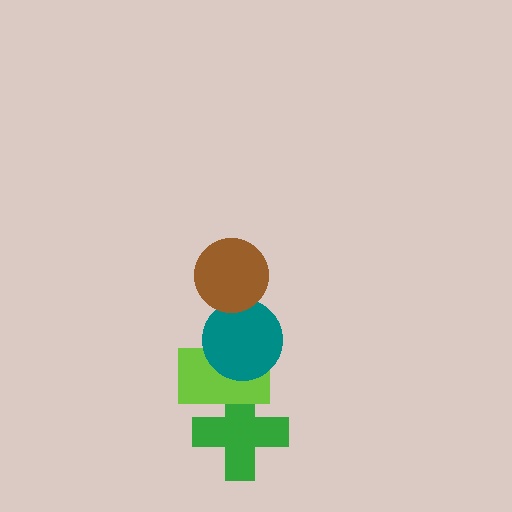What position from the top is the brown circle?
The brown circle is 1st from the top.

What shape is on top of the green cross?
The lime rectangle is on top of the green cross.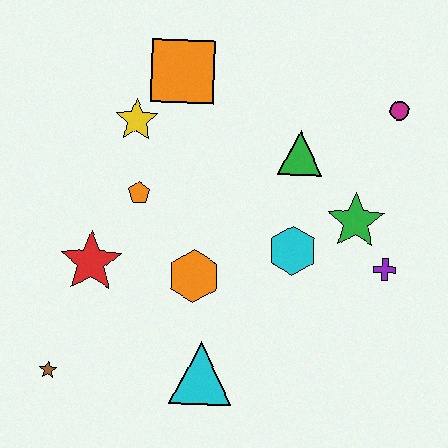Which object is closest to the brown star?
The red star is closest to the brown star.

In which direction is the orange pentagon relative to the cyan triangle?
The orange pentagon is above the cyan triangle.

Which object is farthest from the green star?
The brown star is farthest from the green star.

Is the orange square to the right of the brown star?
Yes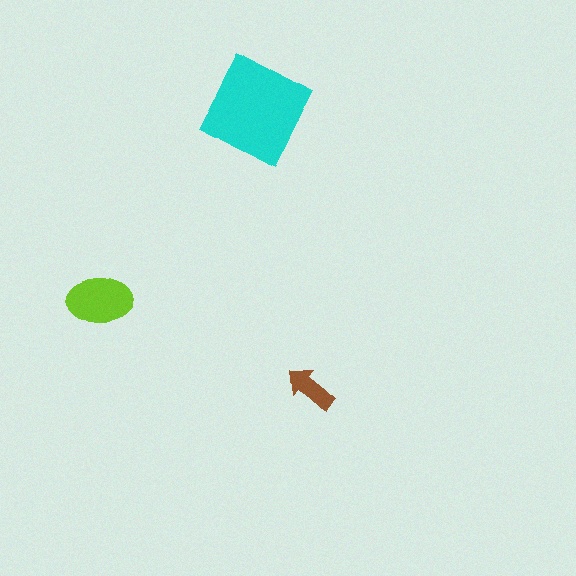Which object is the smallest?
The brown arrow.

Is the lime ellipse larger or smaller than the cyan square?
Smaller.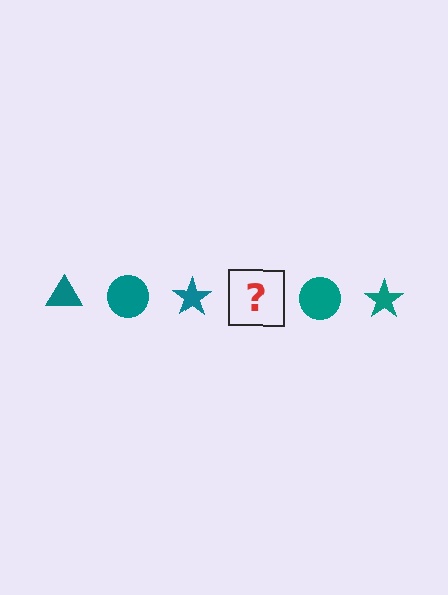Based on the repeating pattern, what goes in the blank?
The blank should be a teal triangle.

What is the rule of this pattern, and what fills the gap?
The rule is that the pattern cycles through triangle, circle, star shapes in teal. The gap should be filled with a teal triangle.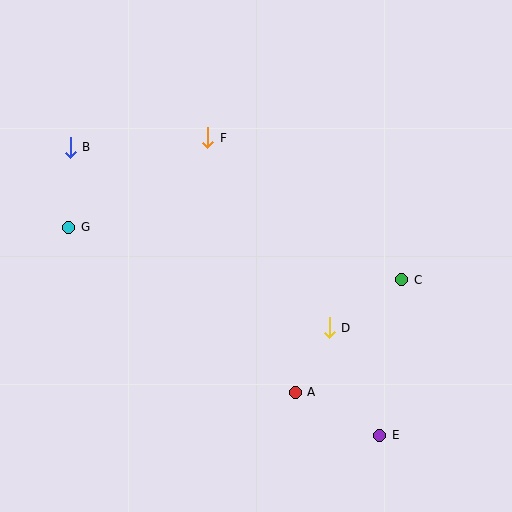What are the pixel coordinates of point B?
Point B is at (70, 147).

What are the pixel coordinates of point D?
Point D is at (329, 328).